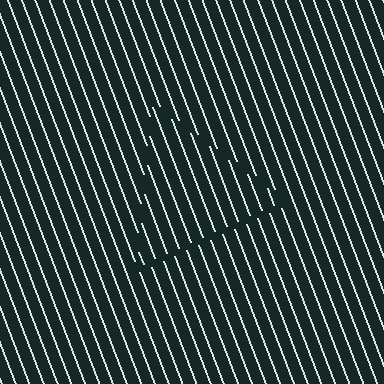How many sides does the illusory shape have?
3 sides — the line-ends trace a triangle.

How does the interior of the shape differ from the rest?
The interior of the shape contains the same grating, shifted by half a period — the contour is defined by the phase discontinuity where line-ends from the inner and outer gratings abut.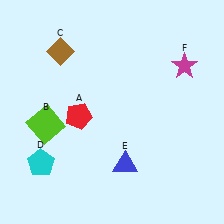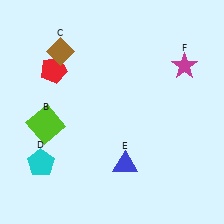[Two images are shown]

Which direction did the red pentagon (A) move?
The red pentagon (A) moved up.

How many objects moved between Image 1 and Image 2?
1 object moved between the two images.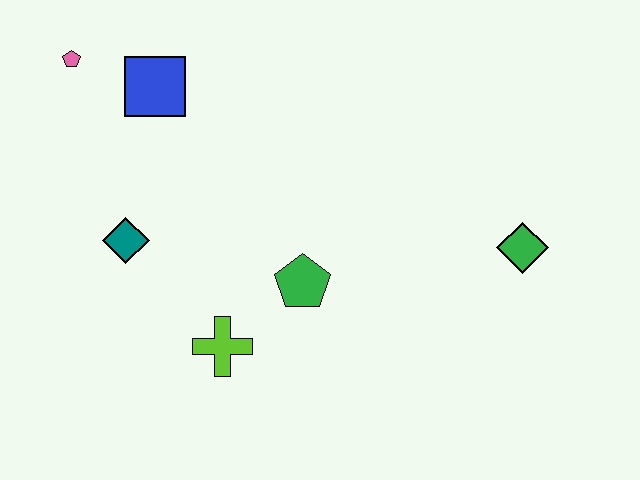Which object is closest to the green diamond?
The green pentagon is closest to the green diamond.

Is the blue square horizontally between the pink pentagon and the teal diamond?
No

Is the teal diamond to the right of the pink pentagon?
Yes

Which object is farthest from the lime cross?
The pink pentagon is farthest from the lime cross.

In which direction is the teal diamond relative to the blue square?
The teal diamond is below the blue square.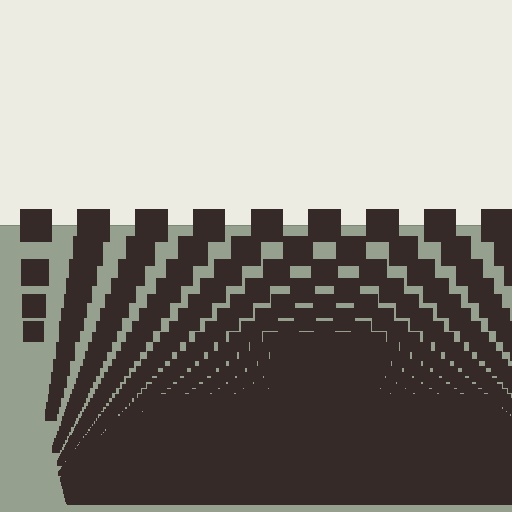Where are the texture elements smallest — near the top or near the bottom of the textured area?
Near the bottom.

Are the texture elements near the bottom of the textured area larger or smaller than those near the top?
Smaller. The gradient is inverted — elements near the bottom are smaller and denser.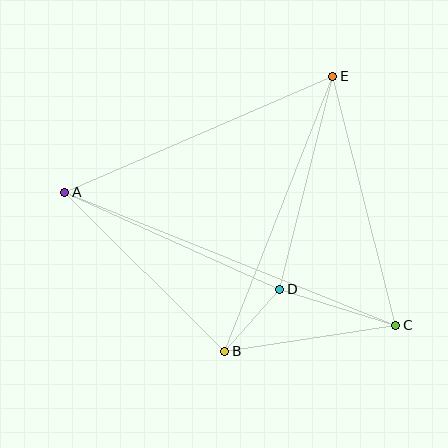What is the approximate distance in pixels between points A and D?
The distance between A and D is approximately 236 pixels.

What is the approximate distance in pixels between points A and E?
The distance between A and E is approximately 292 pixels.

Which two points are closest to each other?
Points B and D are closest to each other.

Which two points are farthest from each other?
Points A and C are farthest from each other.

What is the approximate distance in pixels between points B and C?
The distance between B and C is approximately 173 pixels.